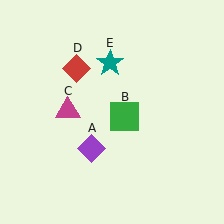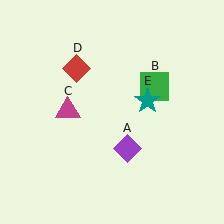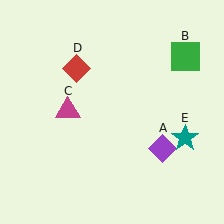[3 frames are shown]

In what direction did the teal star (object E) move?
The teal star (object E) moved down and to the right.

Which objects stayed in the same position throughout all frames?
Magenta triangle (object C) and red diamond (object D) remained stationary.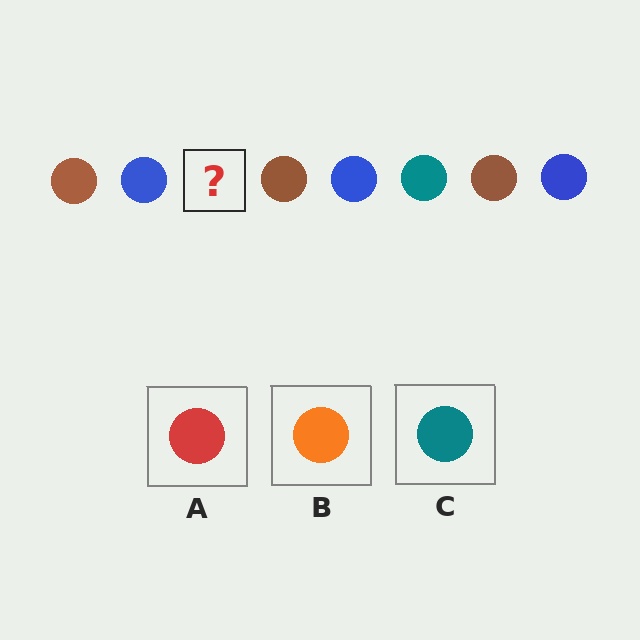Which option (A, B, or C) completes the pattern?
C.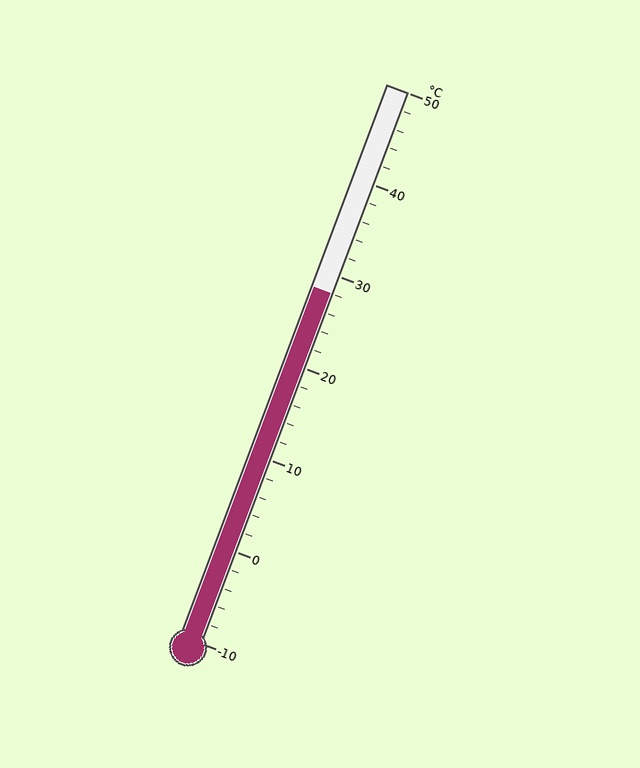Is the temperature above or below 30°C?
The temperature is below 30°C.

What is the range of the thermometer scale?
The thermometer scale ranges from -10°C to 50°C.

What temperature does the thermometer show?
The thermometer shows approximately 28°C.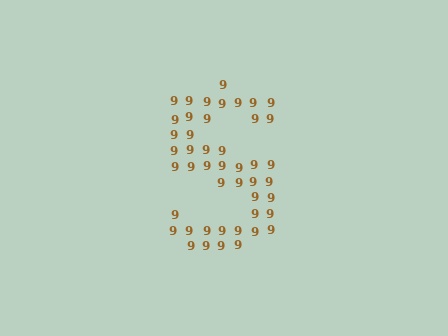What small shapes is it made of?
It is made of small digit 9's.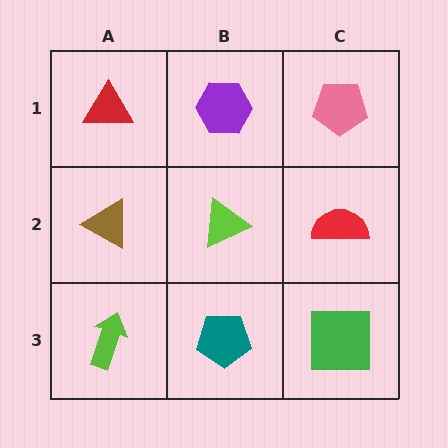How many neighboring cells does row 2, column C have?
3.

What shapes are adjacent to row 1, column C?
A red semicircle (row 2, column C), a purple hexagon (row 1, column B).